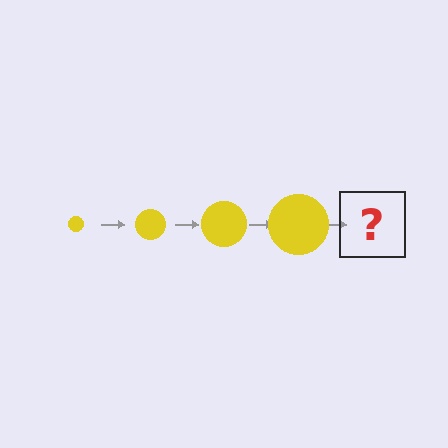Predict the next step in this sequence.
The next step is a yellow circle, larger than the previous one.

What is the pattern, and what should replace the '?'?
The pattern is that the circle gets progressively larger each step. The '?' should be a yellow circle, larger than the previous one.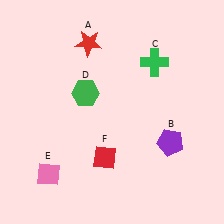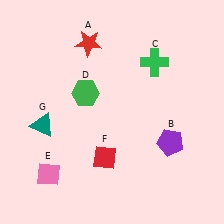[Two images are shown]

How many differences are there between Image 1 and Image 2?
There is 1 difference between the two images.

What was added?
A teal triangle (G) was added in Image 2.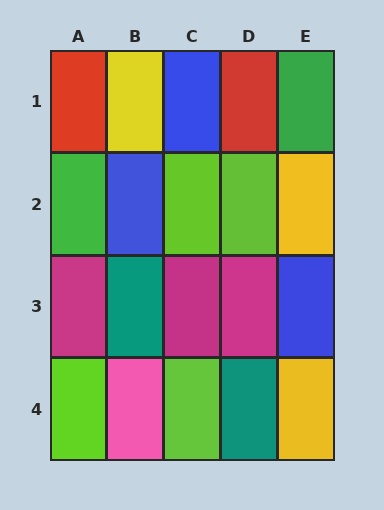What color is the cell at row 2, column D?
Lime.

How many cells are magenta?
3 cells are magenta.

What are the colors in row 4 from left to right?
Lime, pink, lime, teal, yellow.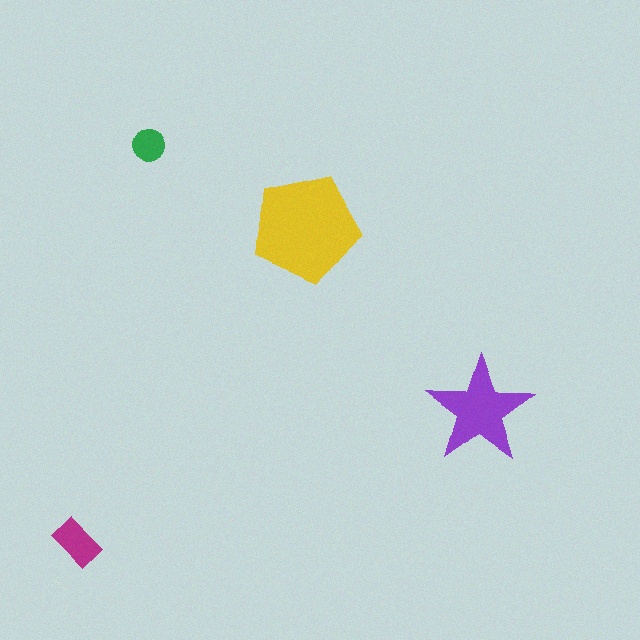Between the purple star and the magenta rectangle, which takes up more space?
The purple star.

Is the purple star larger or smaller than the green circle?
Larger.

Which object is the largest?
The yellow pentagon.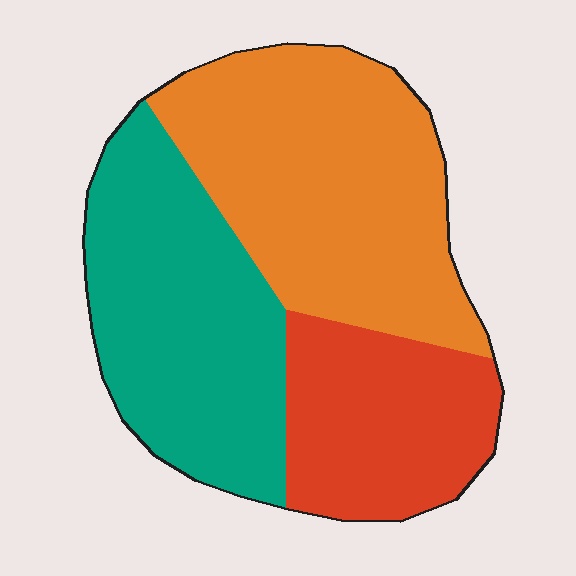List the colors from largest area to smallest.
From largest to smallest: orange, teal, red.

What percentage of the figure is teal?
Teal takes up about one third (1/3) of the figure.